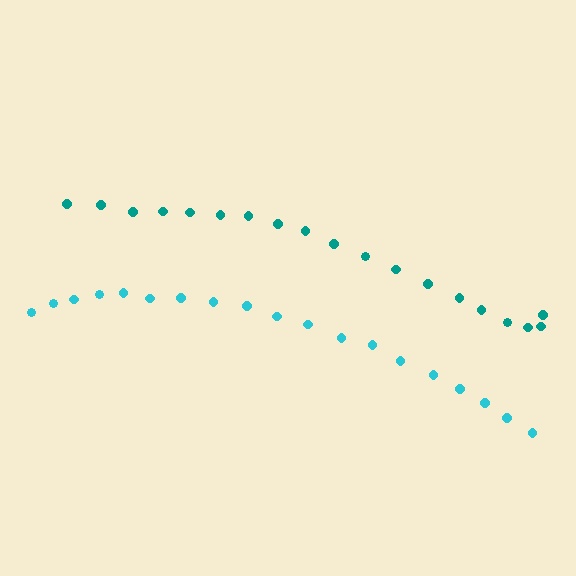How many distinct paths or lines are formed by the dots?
There are 2 distinct paths.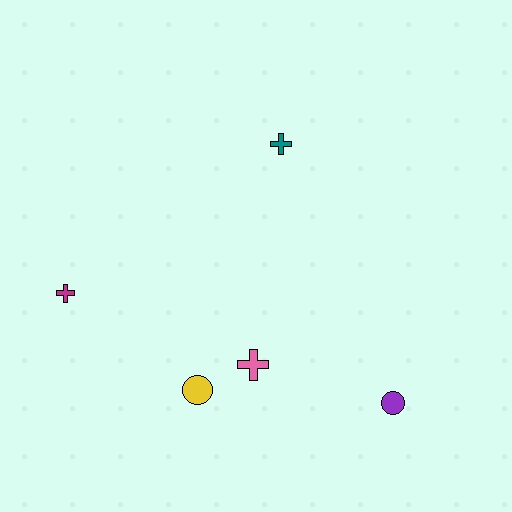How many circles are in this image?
There are 2 circles.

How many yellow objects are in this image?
There is 1 yellow object.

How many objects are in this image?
There are 5 objects.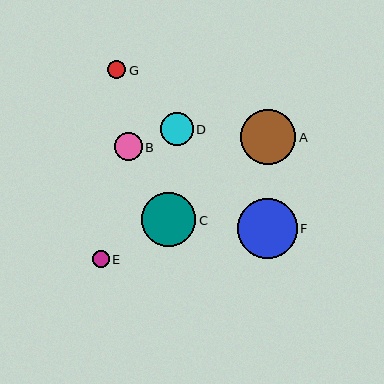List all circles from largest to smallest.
From largest to smallest: F, A, C, D, B, G, E.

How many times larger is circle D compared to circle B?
Circle D is approximately 1.1 times the size of circle B.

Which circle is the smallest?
Circle E is the smallest with a size of approximately 17 pixels.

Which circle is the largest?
Circle F is the largest with a size of approximately 60 pixels.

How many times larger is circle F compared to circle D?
Circle F is approximately 1.8 times the size of circle D.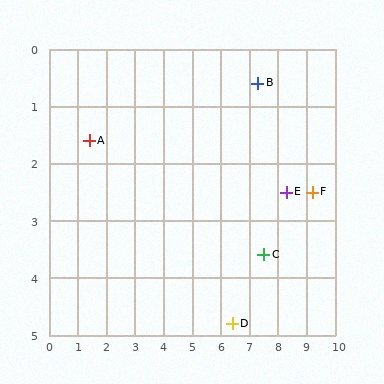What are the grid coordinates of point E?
Point E is at approximately (8.3, 2.5).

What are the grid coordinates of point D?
Point D is at approximately (6.4, 4.8).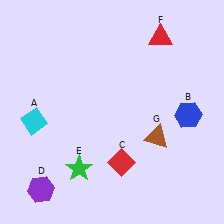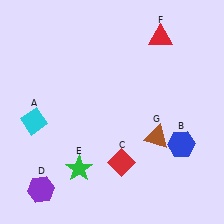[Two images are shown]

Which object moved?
The blue hexagon (B) moved down.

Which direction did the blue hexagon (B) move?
The blue hexagon (B) moved down.